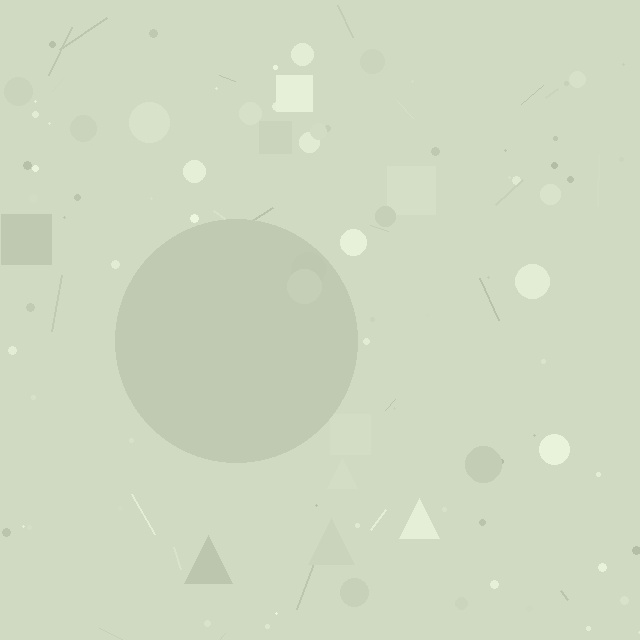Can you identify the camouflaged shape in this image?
The camouflaged shape is a circle.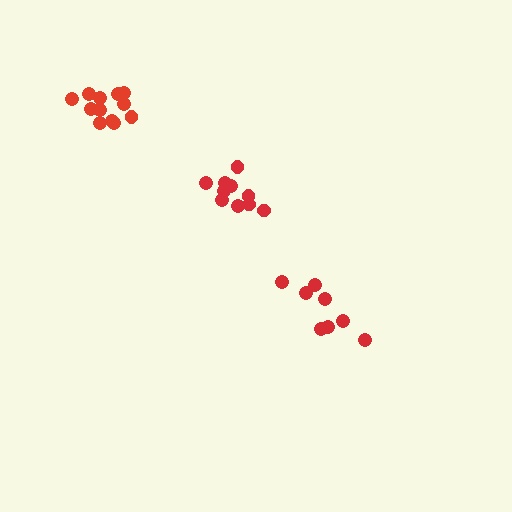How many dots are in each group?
Group 1: 10 dots, Group 2: 8 dots, Group 3: 12 dots (30 total).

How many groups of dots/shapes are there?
There are 3 groups.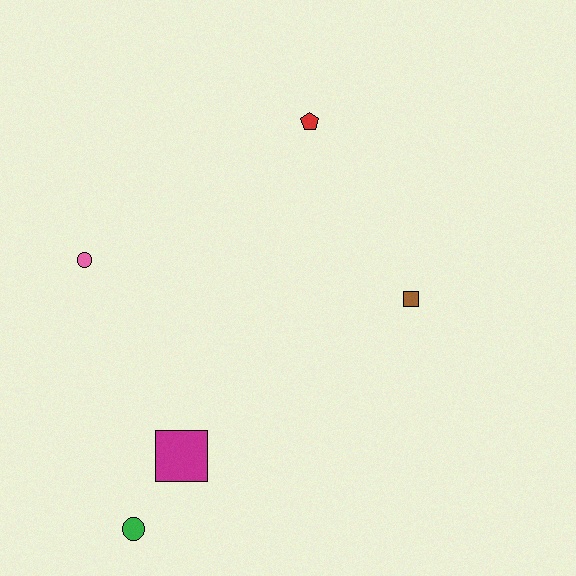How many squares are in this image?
There are 2 squares.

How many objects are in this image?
There are 5 objects.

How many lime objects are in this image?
There are no lime objects.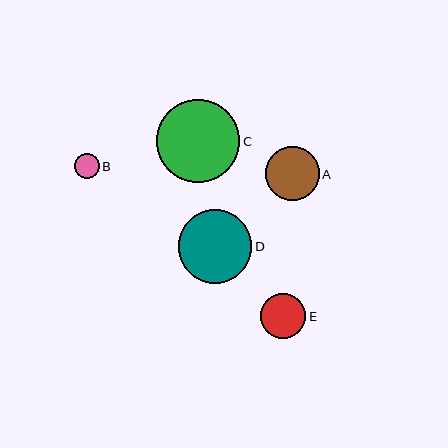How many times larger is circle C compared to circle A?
Circle C is approximately 1.5 times the size of circle A.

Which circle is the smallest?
Circle B is the smallest with a size of approximately 25 pixels.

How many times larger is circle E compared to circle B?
Circle E is approximately 1.8 times the size of circle B.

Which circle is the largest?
Circle C is the largest with a size of approximately 83 pixels.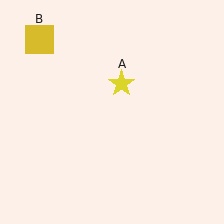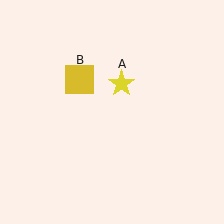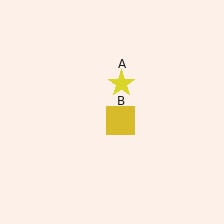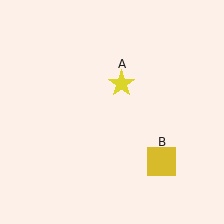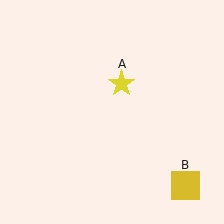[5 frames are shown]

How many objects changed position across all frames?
1 object changed position: yellow square (object B).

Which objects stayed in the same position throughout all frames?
Yellow star (object A) remained stationary.